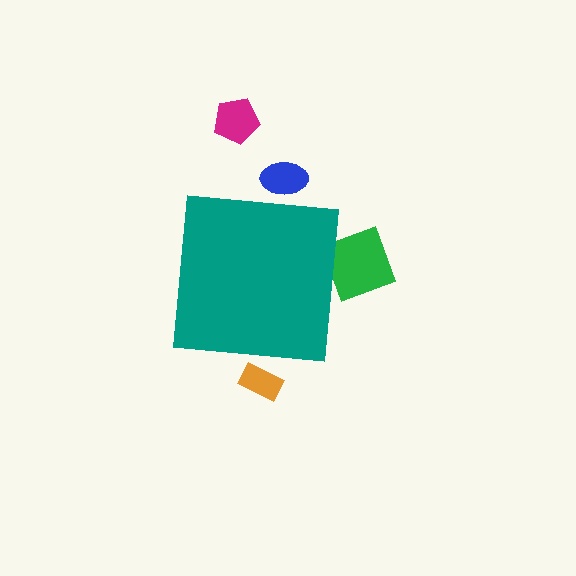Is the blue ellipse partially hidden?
Yes, the blue ellipse is partially hidden behind the teal square.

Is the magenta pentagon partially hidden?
No, the magenta pentagon is fully visible.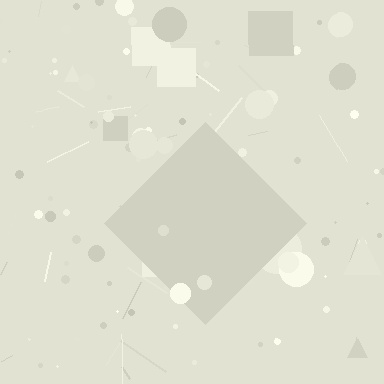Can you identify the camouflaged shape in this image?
The camouflaged shape is a diamond.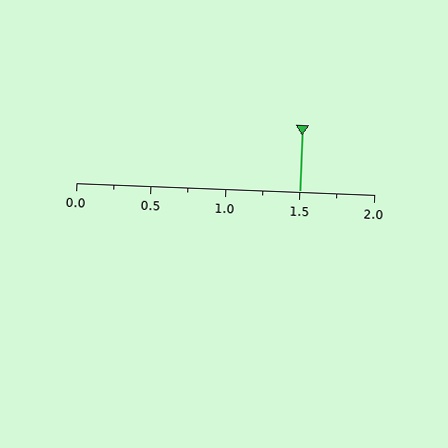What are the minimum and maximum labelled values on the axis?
The axis runs from 0.0 to 2.0.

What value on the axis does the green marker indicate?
The marker indicates approximately 1.5.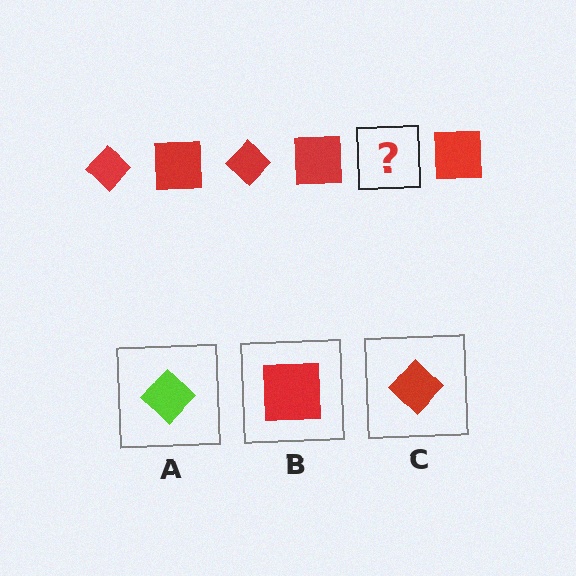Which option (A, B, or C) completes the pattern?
C.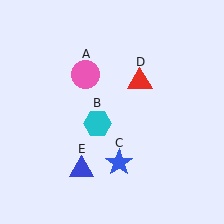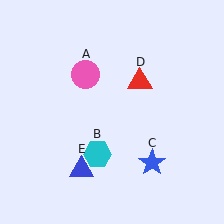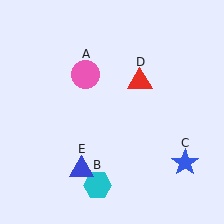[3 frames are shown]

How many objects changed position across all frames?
2 objects changed position: cyan hexagon (object B), blue star (object C).